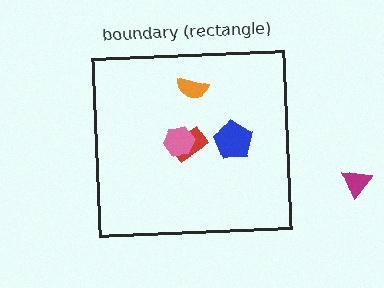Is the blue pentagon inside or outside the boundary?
Inside.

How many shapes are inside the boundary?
4 inside, 1 outside.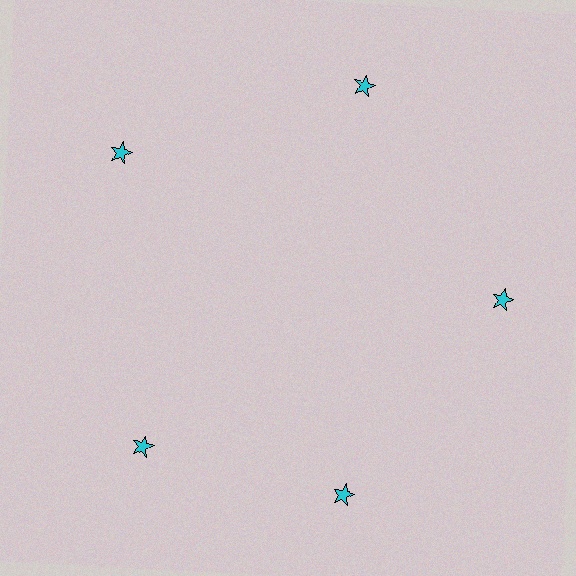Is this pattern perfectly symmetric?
No. The 5 cyan stars are arranged in a ring, but one element near the 8 o'clock position is rotated out of alignment along the ring, breaking the 5-fold rotational symmetry.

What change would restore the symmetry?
The symmetry would be restored by rotating it back into even spacing with its neighbors so that all 5 stars sit at equal angles and equal distance from the center.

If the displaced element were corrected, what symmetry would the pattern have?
It would have 5-fold rotational symmetry — the pattern would map onto itself every 72 degrees.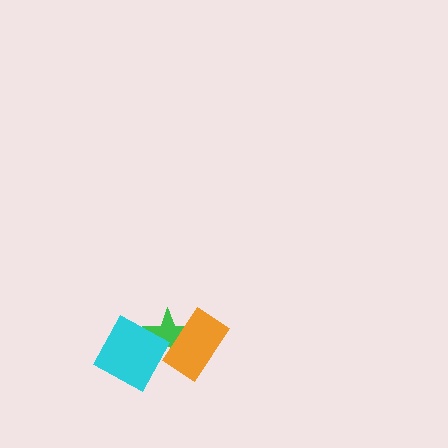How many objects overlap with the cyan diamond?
1 object overlaps with the cyan diamond.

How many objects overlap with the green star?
2 objects overlap with the green star.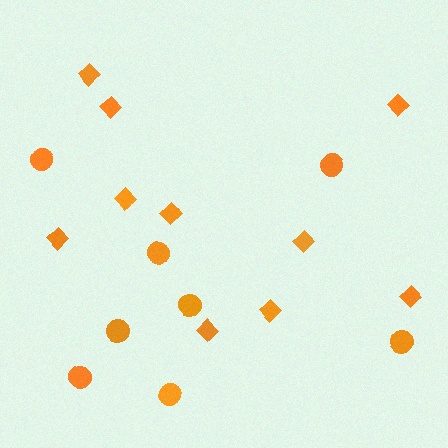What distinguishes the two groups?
There are 2 groups: one group of circles (8) and one group of diamonds (10).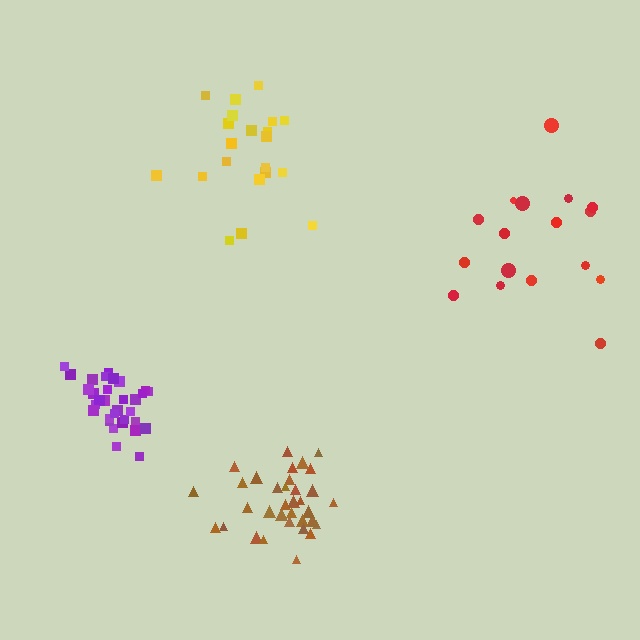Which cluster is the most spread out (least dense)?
Red.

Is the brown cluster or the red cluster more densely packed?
Brown.